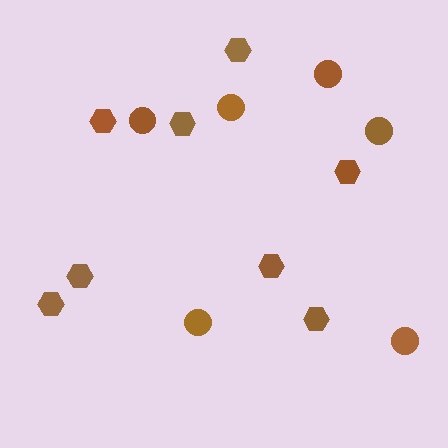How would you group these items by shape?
There are 2 groups: one group of circles (6) and one group of hexagons (8).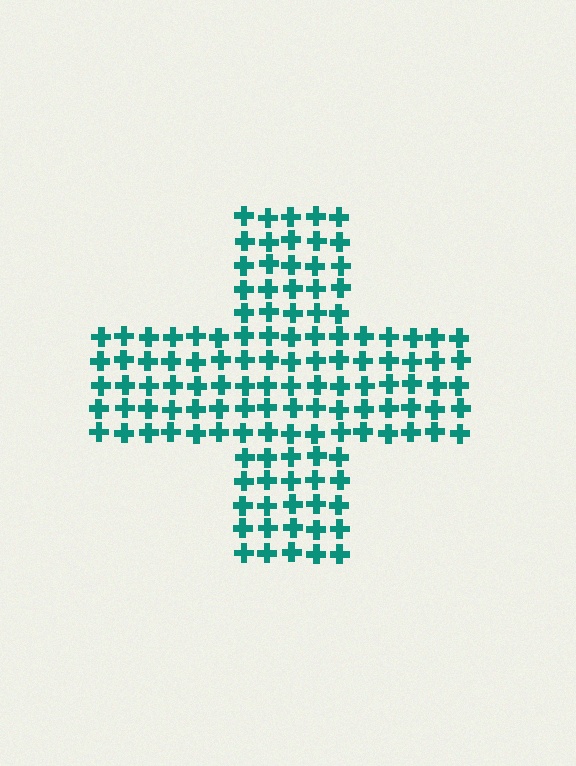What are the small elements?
The small elements are crosses.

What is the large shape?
The large shape is a cross.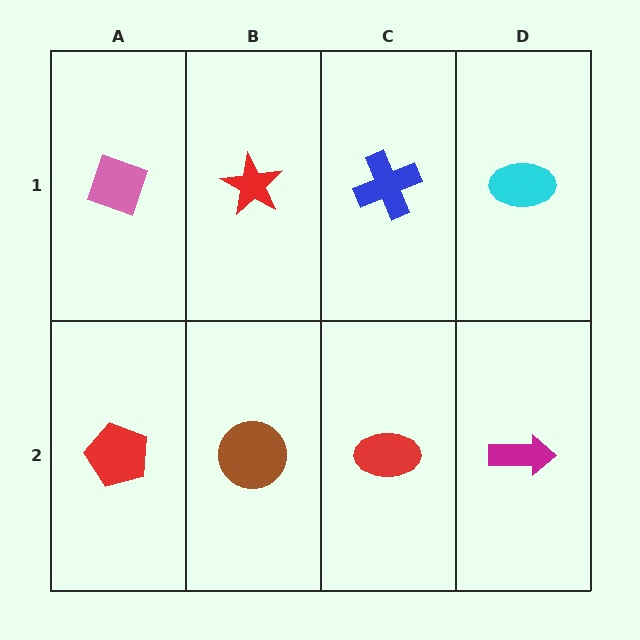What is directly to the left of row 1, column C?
A red star.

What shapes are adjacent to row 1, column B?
A brown circle (row 2, column B), a pink diamond (row 1, column A), a blue cross (row 1, column C).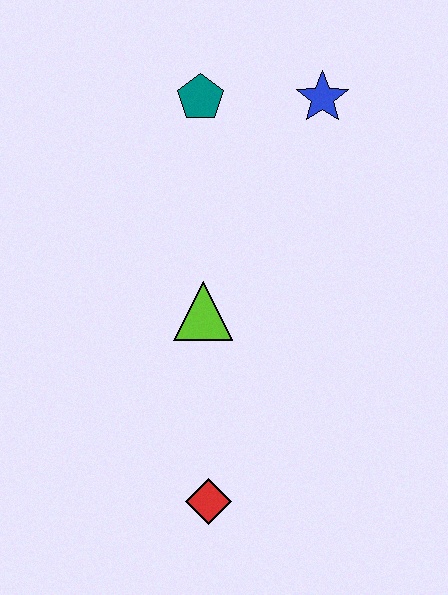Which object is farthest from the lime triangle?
The blue star is farthest from the lime triangle.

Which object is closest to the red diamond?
The lime triangle is closest to the red diamond.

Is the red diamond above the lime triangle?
No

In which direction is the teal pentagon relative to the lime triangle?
The teal pentagon is above the lime triangle.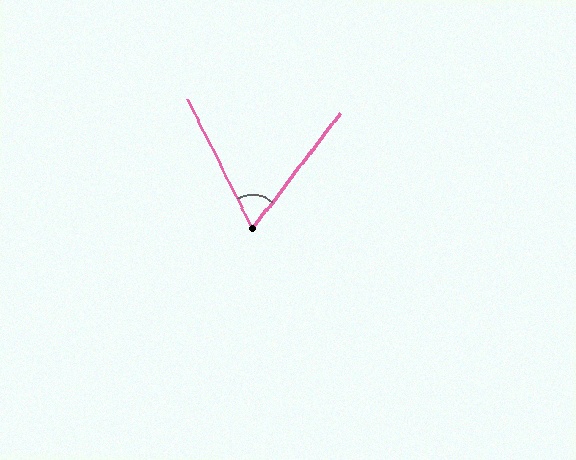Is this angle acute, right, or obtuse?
It is acute.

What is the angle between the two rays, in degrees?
Approximately 64 degrees.